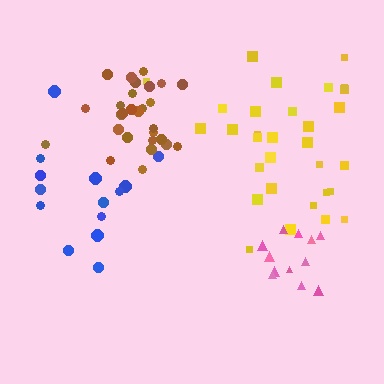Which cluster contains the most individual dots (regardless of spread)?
Yellow (31).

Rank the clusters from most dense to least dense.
brown, pink, yellow, blue.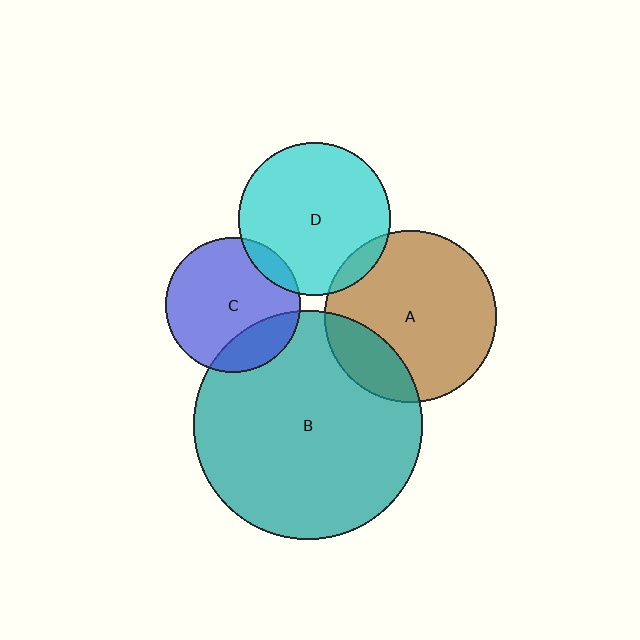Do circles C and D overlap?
Yes.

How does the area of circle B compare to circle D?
Approximately 2.3 times.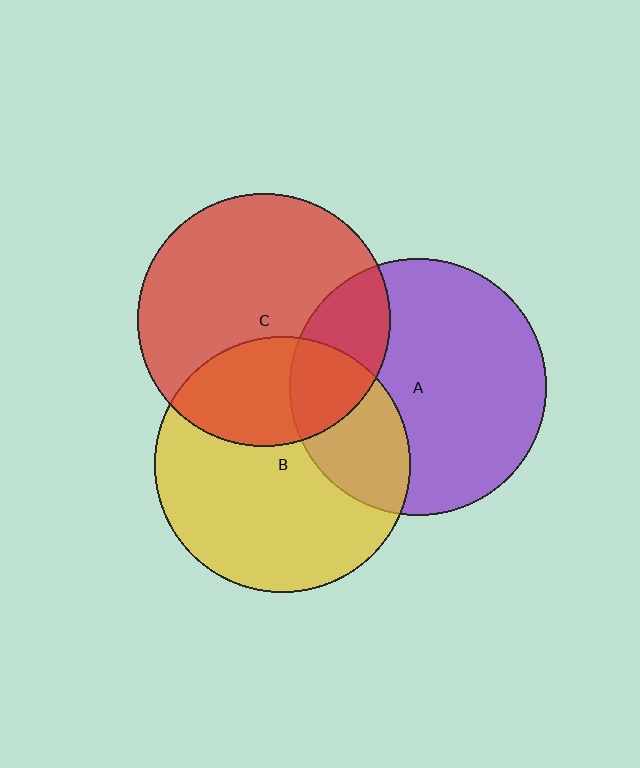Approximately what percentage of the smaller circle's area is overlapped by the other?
Approximately 30%.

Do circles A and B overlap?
Yes.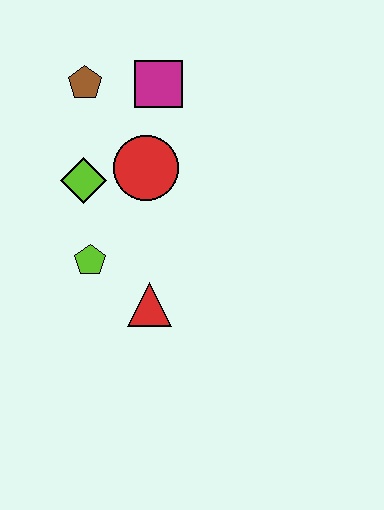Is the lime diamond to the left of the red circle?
Yes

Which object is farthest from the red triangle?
The brown pentagon is farthest from the red triangle.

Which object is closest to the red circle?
The lime diamond is closest to the red circle.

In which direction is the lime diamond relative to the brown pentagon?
The lime diamond is below the brown pentagon.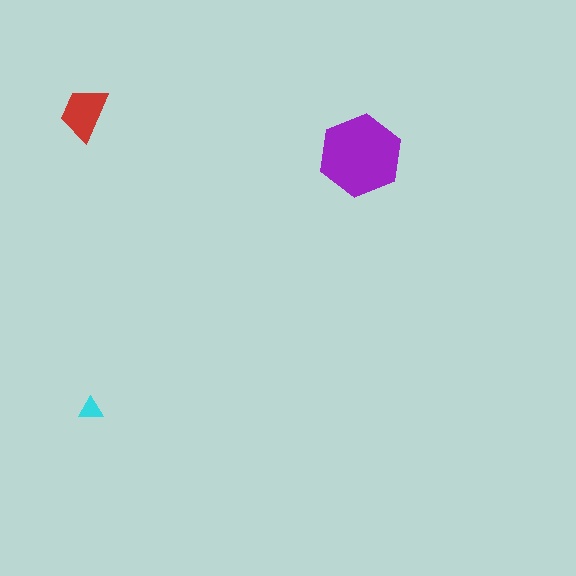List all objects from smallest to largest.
The cyan triangle, the red trapezoid, the purple hexagon.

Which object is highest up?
The red trapezoid is topmost.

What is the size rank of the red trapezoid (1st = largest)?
2nd.